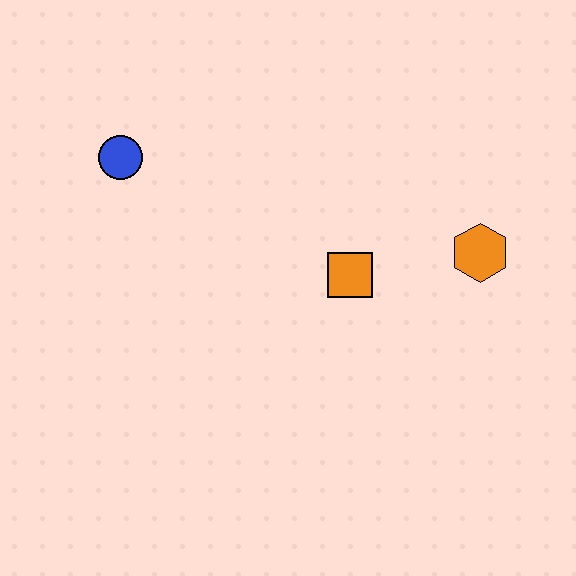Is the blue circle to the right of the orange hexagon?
No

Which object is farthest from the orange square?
The blue circle is farthest from the orange square.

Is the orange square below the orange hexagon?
Yes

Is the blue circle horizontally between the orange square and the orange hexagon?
No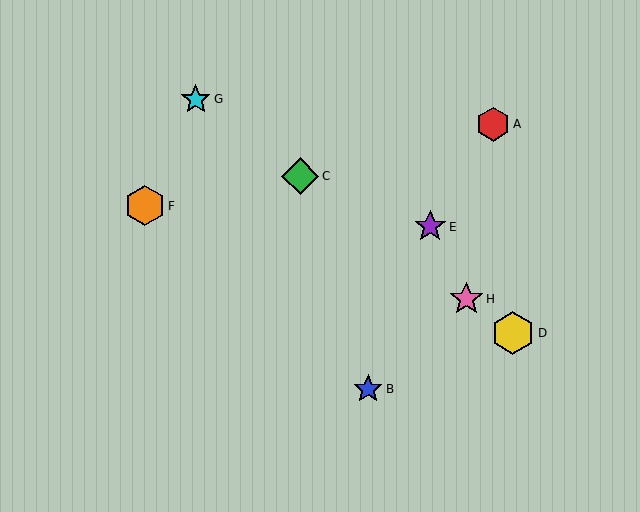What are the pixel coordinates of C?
Object C is at (300, 176).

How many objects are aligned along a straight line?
4 objects (C, D, G, H) are aligned along a straight line.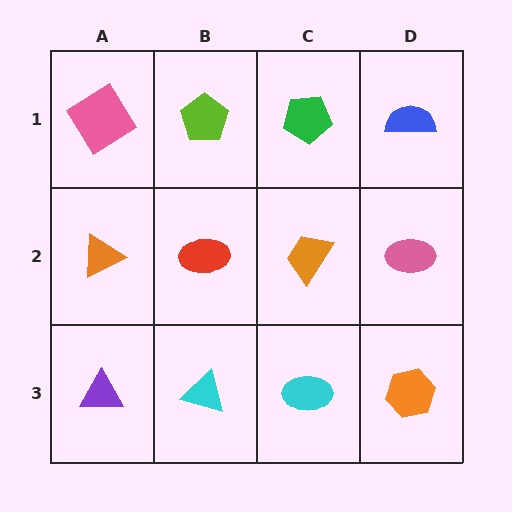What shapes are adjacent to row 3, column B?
A red ellipse (row 2, column B), a purple triangle (row 3, column A), a cyan ellipse (row 3, column C).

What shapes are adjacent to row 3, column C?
An orange trapezoid (row 2, column C), a cyan triangle (row 3, column B), an orange hexagon (row 3, column D).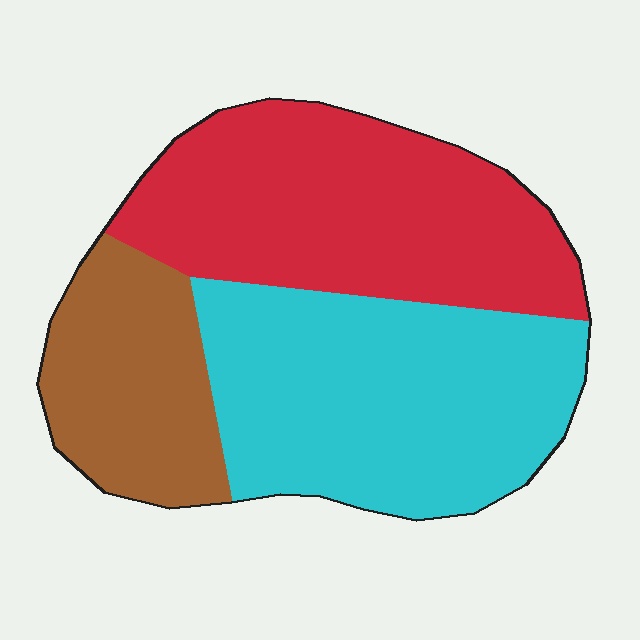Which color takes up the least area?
Brown, at roughly 20%.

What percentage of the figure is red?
Red takes up about three eighths (3/8) of the figure.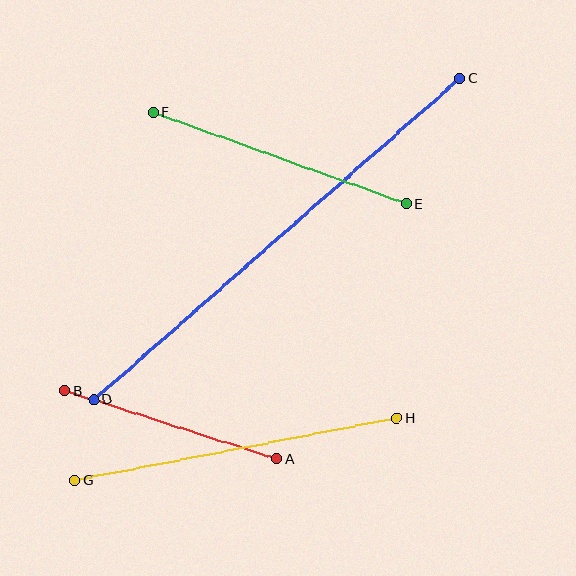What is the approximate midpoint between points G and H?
The midpoint is at approximately (236, 449) pixels.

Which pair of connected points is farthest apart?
Points C and D are farthest apart.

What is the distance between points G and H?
The distance is approximately 327 pixels.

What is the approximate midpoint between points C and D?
The midpoint is at approximately (277, 239) pixels.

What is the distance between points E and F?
The distance is approximately 270 pixels.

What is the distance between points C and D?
The distance is approximately 487 pixels.